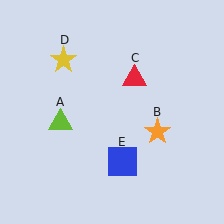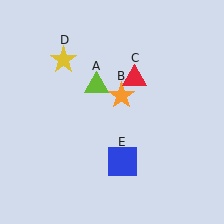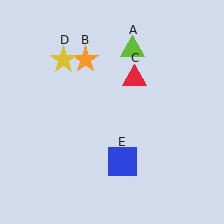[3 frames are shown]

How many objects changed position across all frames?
2 objects changed position: lime triangle (object A), orange star (object B).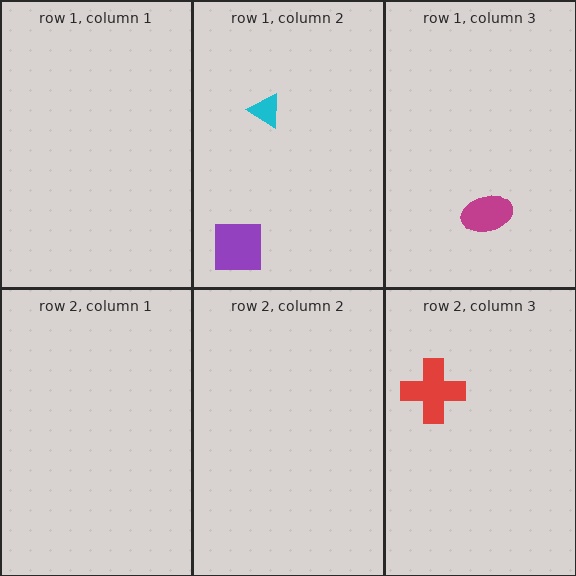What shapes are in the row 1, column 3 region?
The magenta ellipse.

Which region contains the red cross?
The row 2, column 3 region.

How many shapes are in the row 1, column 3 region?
1.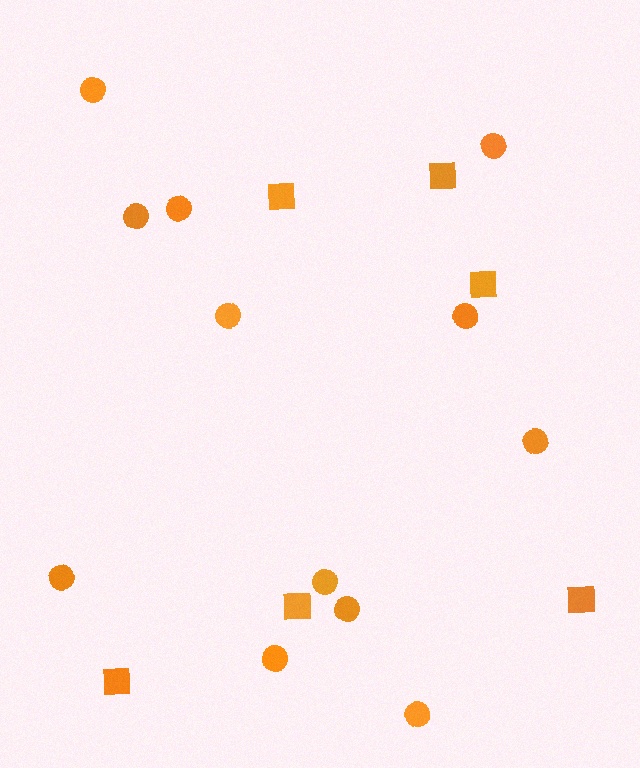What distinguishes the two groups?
There are 2 groups: one group of squares (6) and one group of circles (12).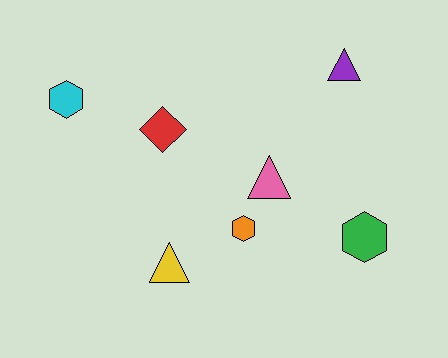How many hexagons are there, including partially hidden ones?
There are 3 hexagons.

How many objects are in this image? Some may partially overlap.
There are 7 objects.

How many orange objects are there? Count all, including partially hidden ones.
There is 1 orange object.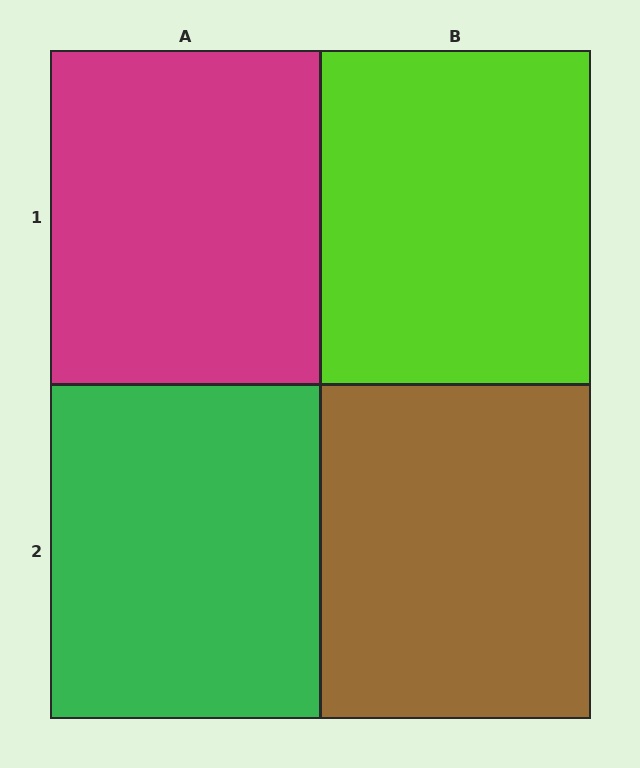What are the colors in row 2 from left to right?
Green, brown.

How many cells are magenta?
1 cell is magenta.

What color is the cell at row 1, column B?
Lime.